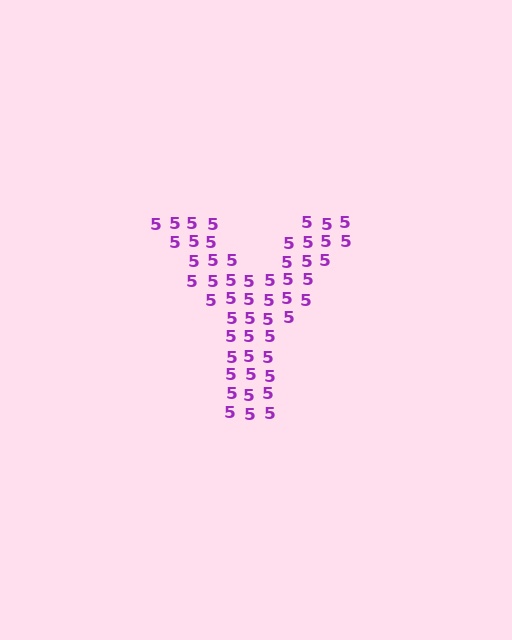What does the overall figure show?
The overall figure shows the letter Y.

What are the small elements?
The small elements are digit 5's.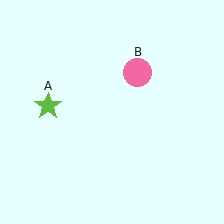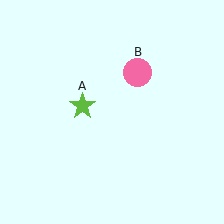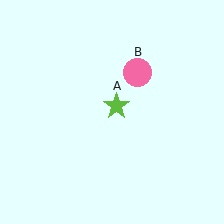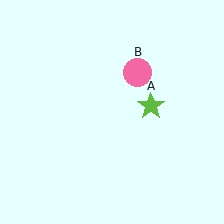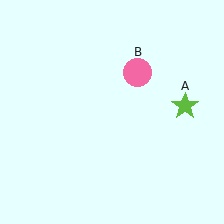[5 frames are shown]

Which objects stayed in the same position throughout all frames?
Pink circle (object B) remained stationary.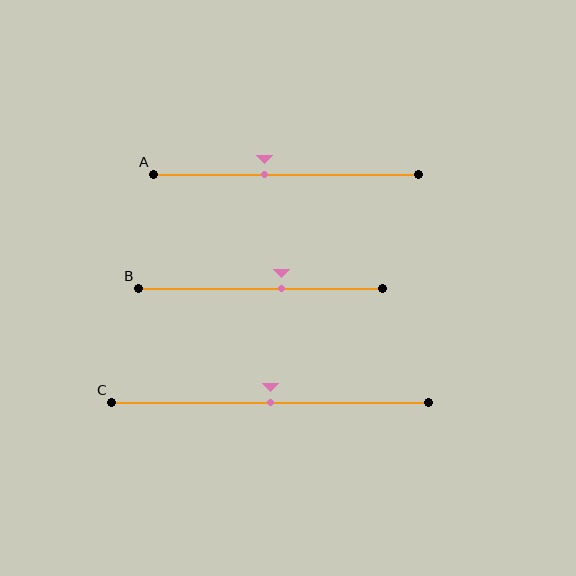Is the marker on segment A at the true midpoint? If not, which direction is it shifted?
No, the marker on segment A is shifted to the left by about 8% of the segment length.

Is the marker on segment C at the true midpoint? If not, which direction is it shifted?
Yes, the marker on segment C is at the true midpoint.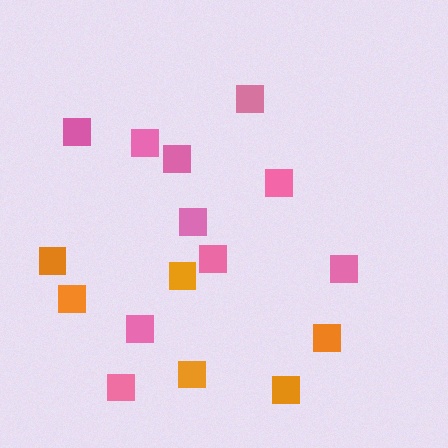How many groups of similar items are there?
There are 2 groups: one group of orange squares (6) and one group of pink squares (10).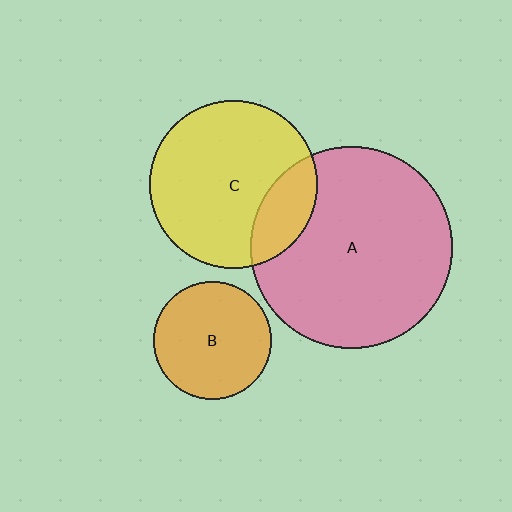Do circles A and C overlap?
Yes.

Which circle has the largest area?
Circle A (pink).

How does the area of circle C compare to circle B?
Approximately 2.0 times.